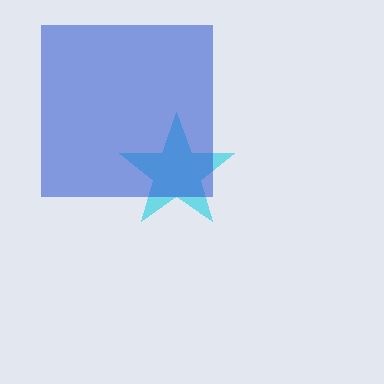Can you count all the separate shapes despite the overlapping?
Yes, there are 2 separate shapes.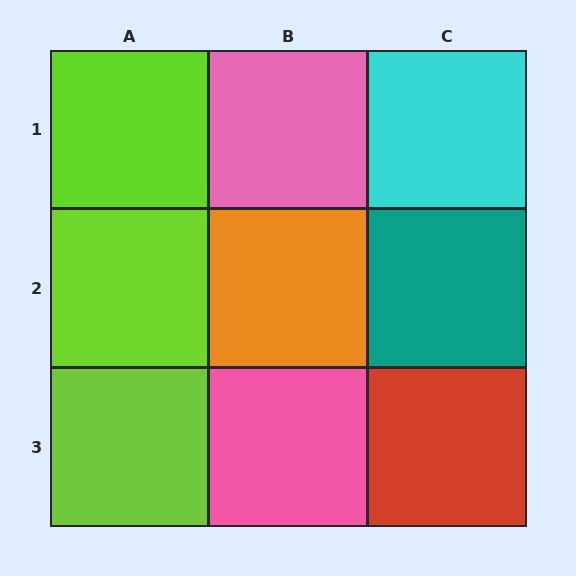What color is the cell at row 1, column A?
Lime.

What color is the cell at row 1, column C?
Cyan.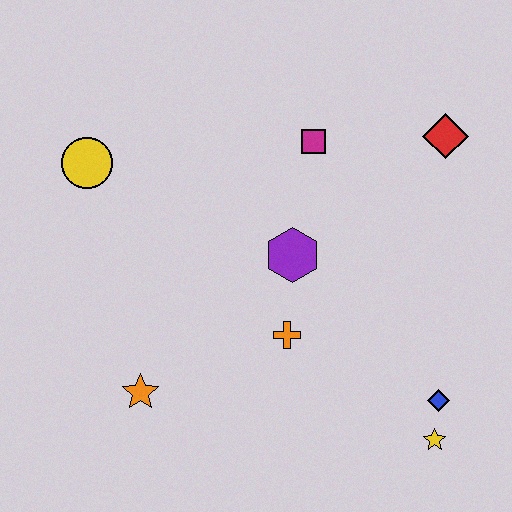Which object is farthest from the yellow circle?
The yellow star is farthest from the yellow circle.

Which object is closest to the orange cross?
The purple hexagon is closest to the orange cross.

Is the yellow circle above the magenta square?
No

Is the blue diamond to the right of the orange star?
Yes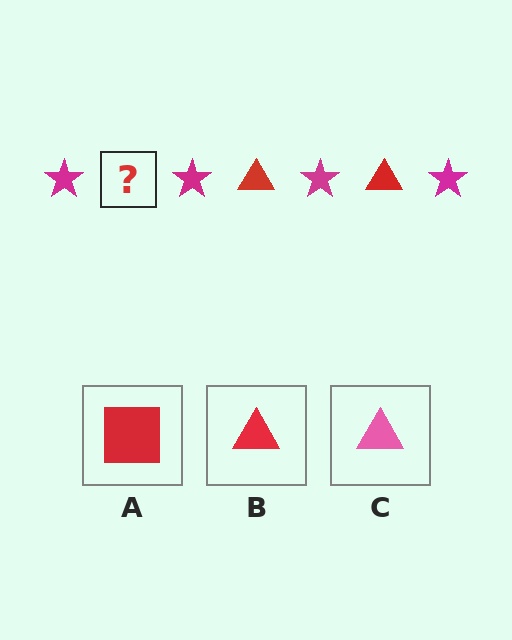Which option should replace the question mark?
Option B.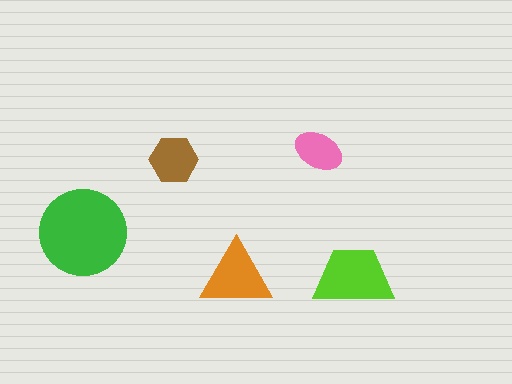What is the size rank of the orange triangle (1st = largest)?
3rd.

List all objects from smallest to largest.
The pink ellipse, the brown hexagon, the orange triangle, the lime trapezoid, the green circle.